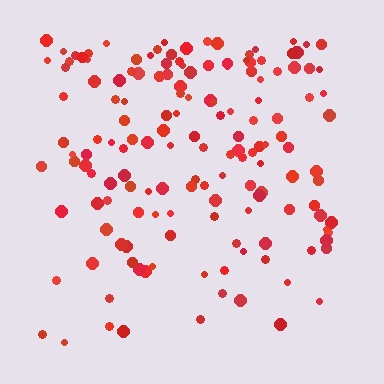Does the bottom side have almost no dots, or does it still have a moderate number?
Still a moderate number, just noticeably fewer than the top.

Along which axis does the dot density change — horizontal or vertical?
Vertical.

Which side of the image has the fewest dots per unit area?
The bottom.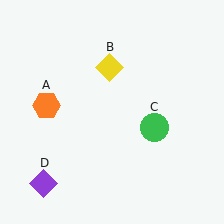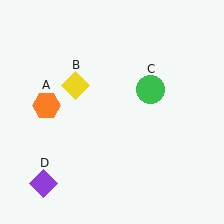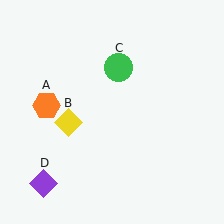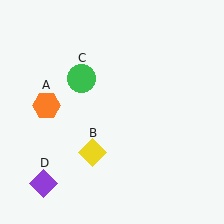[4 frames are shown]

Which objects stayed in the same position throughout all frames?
Orange hexagon (object A) and purple diamond (object D) remained stationary.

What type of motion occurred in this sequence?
The yellow diamond (object B), green circle (object C) rotated counterclockwise around the center of the scene.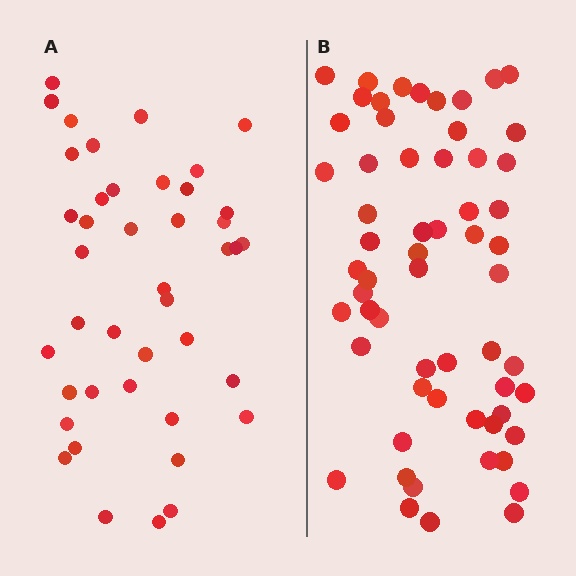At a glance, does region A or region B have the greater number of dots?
Region B (the right region) has more dots.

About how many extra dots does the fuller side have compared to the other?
Region B has approximately 20 more dots than region A.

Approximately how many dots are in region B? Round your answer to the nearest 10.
About 60 dots.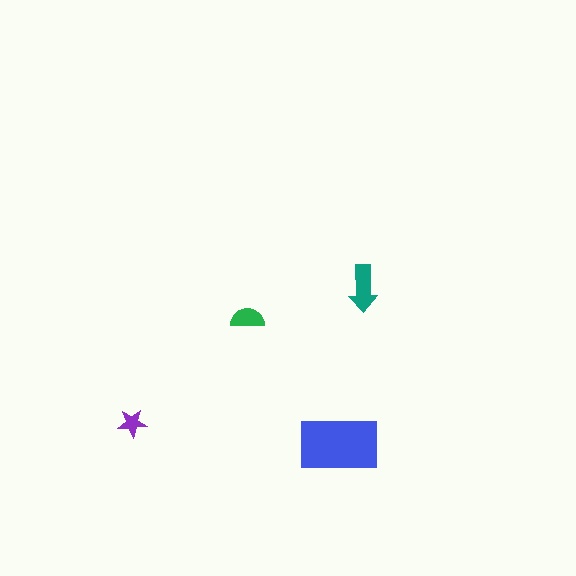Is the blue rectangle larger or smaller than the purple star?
Larger.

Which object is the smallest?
The purple star.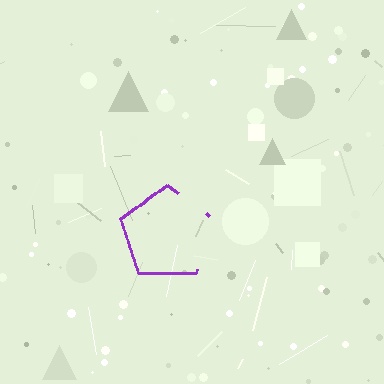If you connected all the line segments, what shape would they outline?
They would outline a pentagon.